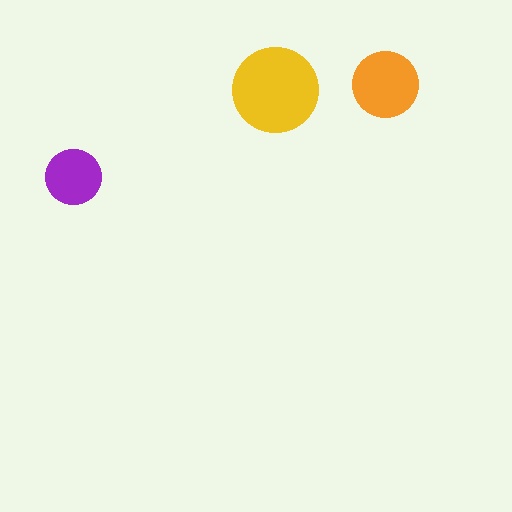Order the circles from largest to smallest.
the yellow one, the orange one, the purple one.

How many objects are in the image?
There are 3 objects in the image.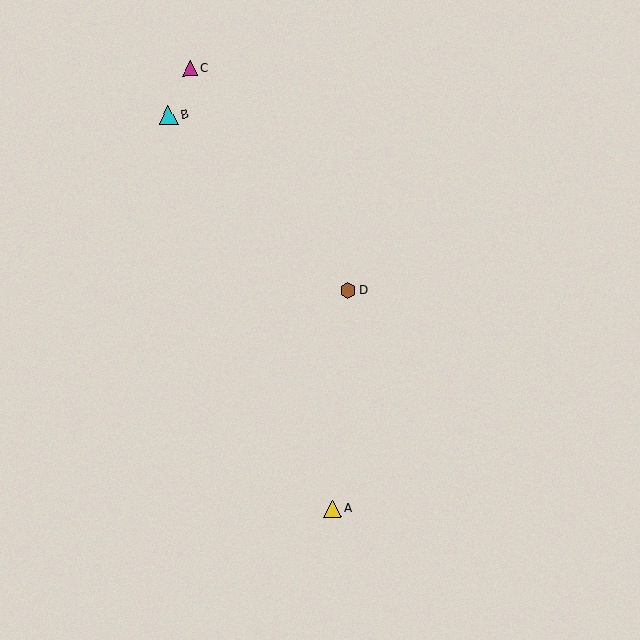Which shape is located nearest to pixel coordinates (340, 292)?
The brown hexagon (labeled D) at (348, 291) is nearest to that location.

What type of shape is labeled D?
Shape D is a brown hexagon.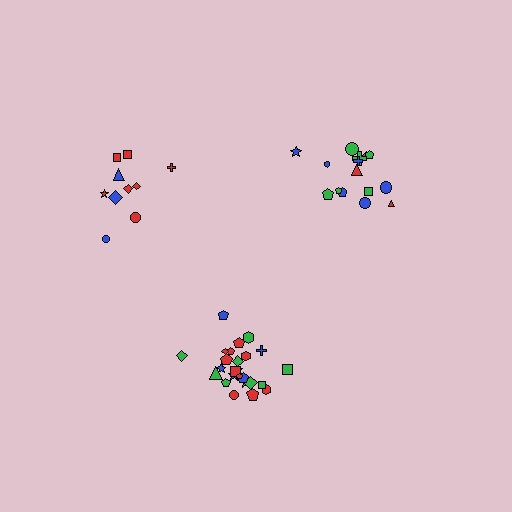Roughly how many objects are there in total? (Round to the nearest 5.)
Roughly 50 objects in total.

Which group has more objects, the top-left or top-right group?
The top-right group.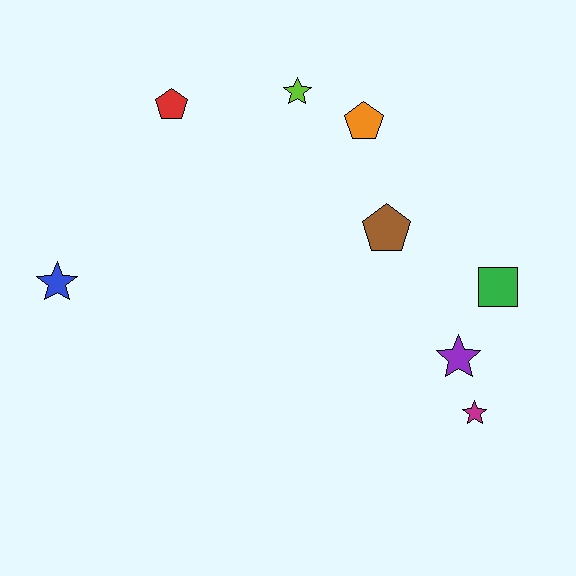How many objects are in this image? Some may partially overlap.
There are 8 objects.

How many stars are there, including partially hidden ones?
There are 4 stars.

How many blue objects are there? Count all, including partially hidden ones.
There is 1 blue object.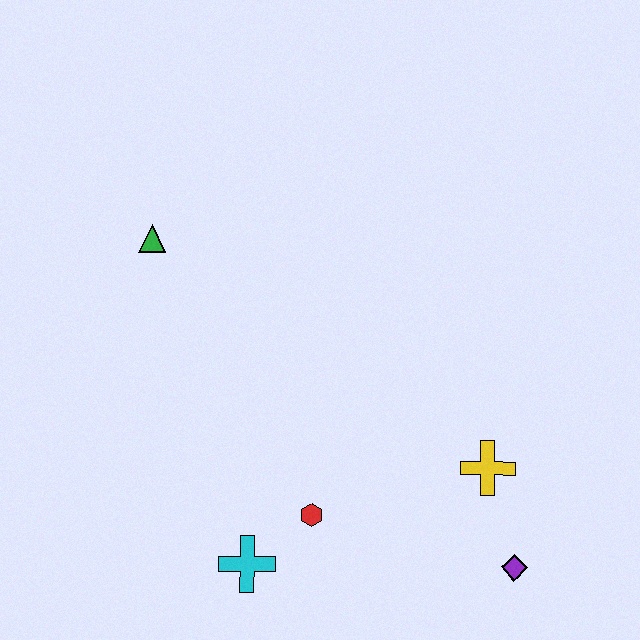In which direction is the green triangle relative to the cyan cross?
The green triangle is above the cyan cross.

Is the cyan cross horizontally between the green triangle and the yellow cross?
Yes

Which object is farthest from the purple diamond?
The green triangle is farthest from the purple diamond.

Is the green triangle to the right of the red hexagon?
No